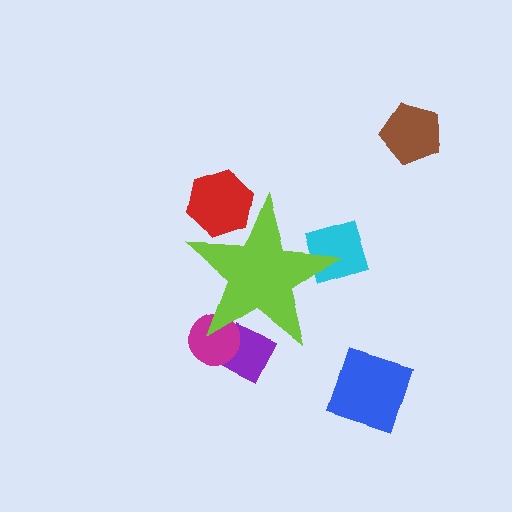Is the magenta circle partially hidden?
Yes, the magenta circle is partially hidden behind the lime star.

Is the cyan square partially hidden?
Yes, the cyan square is partially hidden behind the lime star.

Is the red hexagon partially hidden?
Yes, the red hexagon is partially hidden behind the lime star.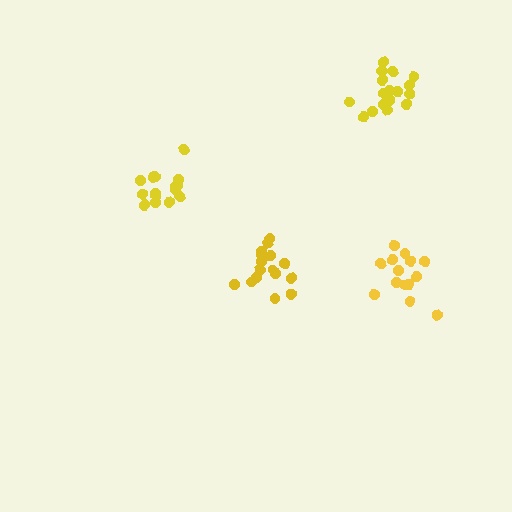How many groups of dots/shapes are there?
There are 4 groups.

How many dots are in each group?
Group 1: 15 dots, Group 2: 16 dots, Group 3: 18 dots, Group 4: 14 dots (63 total).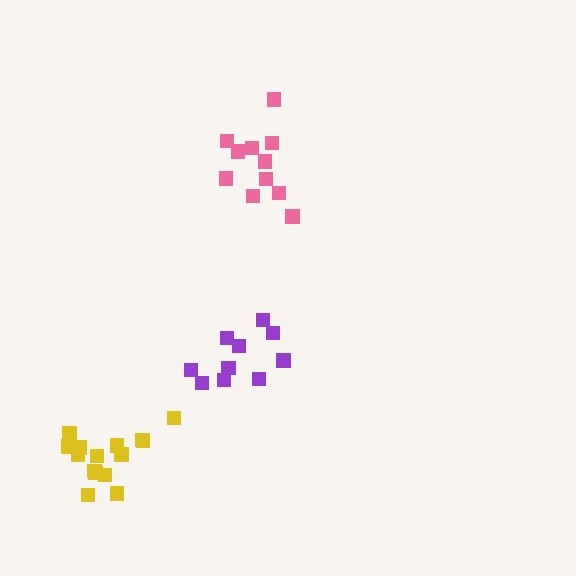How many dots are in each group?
Group 1: 11 dots, Group 2: 11 dots, Group 3: 15 dots (37 total).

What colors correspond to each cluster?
The clusters are colored: purple, pink, yellow.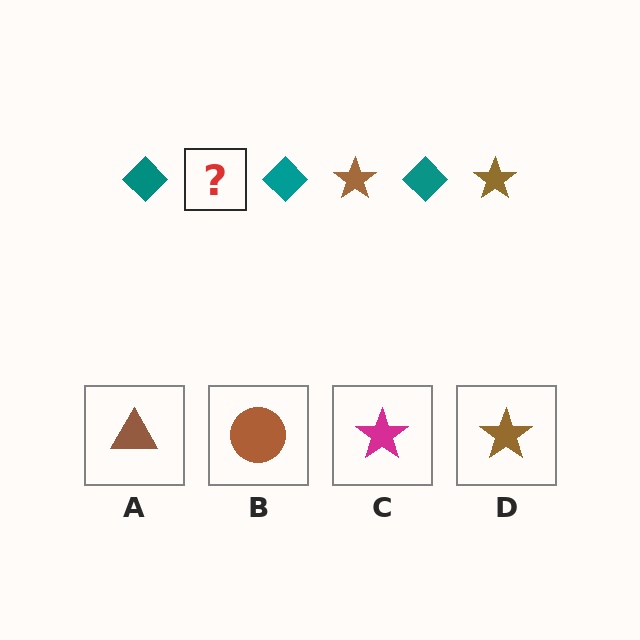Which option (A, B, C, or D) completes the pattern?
D.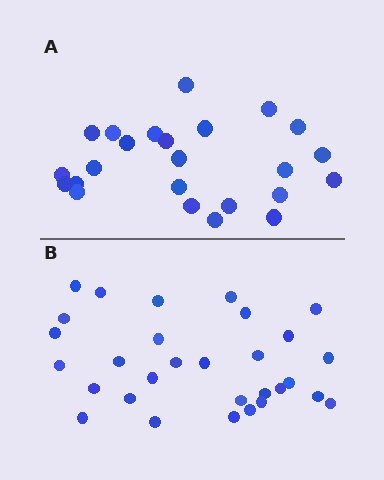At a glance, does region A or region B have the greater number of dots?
Region B (the bottom region) has more dots.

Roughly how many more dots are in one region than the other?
Region B has about 6 more dots than region A.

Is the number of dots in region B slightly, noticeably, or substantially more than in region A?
Region B has noticeably more, but not dramatically so. The ratio is roughly 1.2 to 1.